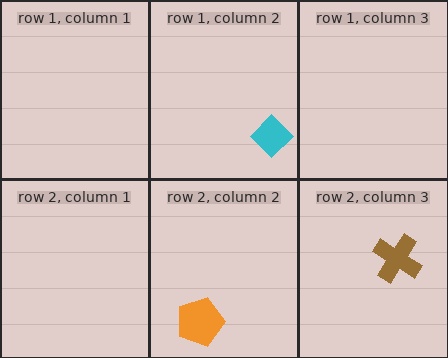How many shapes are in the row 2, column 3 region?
1.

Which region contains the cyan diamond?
The row 1, column 2 region.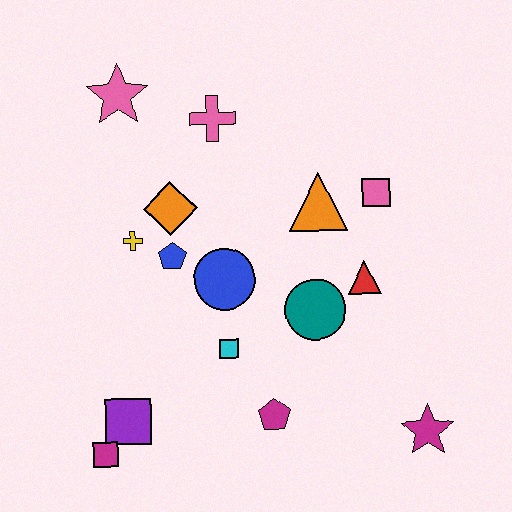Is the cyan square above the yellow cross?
No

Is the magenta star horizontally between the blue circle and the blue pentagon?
No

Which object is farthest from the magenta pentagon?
The pink star is farthest from the magenta pentagon.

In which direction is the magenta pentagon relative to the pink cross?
The magenta pentagon is below the pink cross.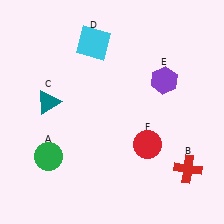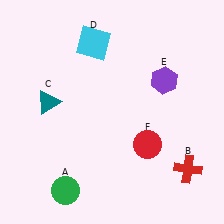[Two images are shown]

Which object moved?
The green circle (A) moved down.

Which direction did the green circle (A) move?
The green circle (A) moved down.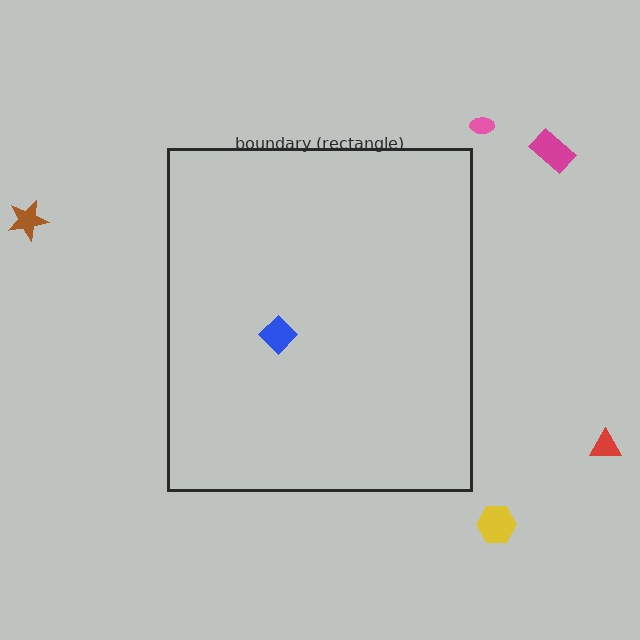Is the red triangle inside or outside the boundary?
Outside.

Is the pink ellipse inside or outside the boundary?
Outside.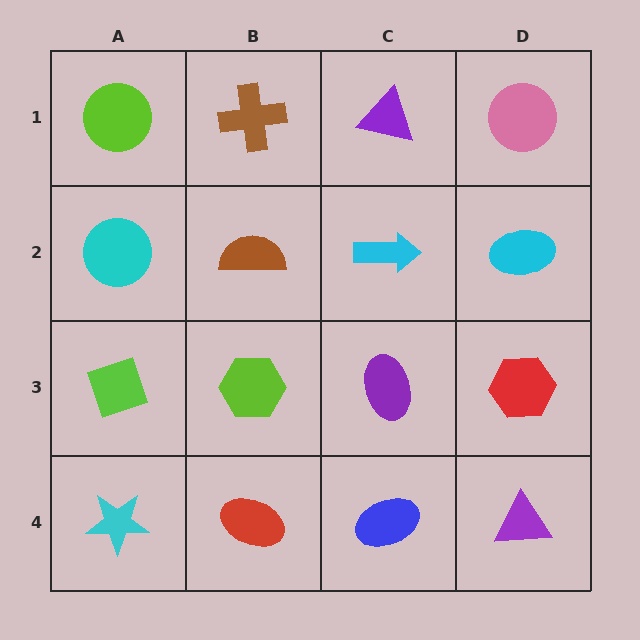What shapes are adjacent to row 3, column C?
A cyan arrow (row 2, column C), a blue ellipse (row 4, column C), a lime hexagon (row 3, column B), a red hexagon (row 3, column D).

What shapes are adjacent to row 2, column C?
A purple triangle (row 1, column C), a purple ellipse (row 3, column C), a brown semicircle (row 2, column B), a cyan ellipse (row 2, column D).